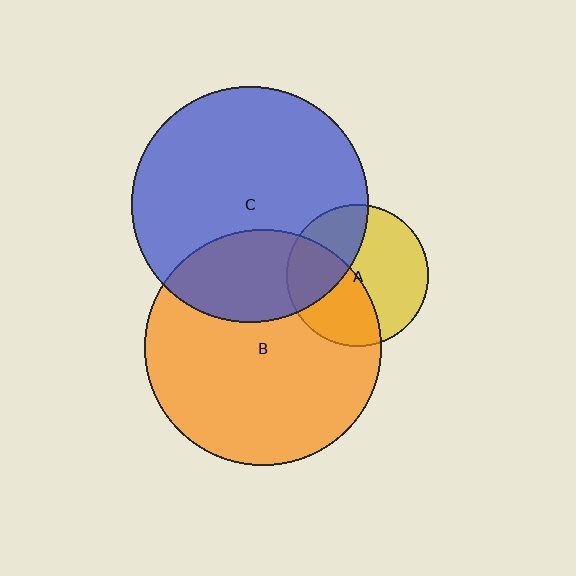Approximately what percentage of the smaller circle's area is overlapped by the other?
Approximately 30%.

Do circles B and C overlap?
Yes.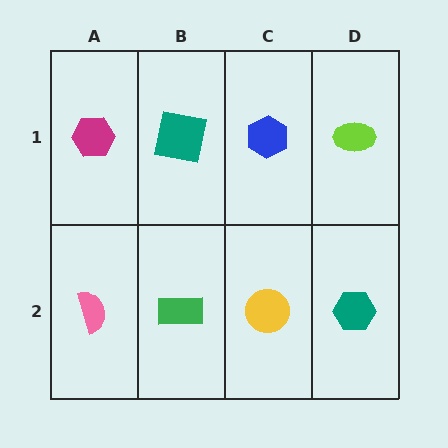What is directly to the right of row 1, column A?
A teal square.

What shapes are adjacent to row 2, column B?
A teal square (row 1, column B), a pink semicircle (row 2, column A), a yellow circle (row 2, column C).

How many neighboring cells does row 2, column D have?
2.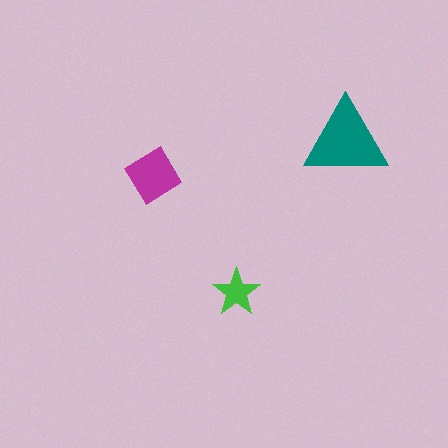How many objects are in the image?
There are 3 objects in the image.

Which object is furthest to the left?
The magenta diamond is leftmost.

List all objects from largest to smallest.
The teal triangle, the magenta diamond, the green star.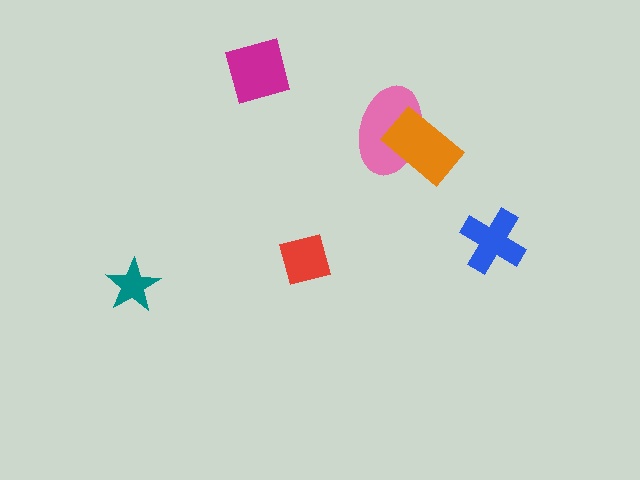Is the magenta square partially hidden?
No, no other shape covers it.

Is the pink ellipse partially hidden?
Yes, it is partially covered by another shape.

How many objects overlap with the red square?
0 objects overlap with the red square.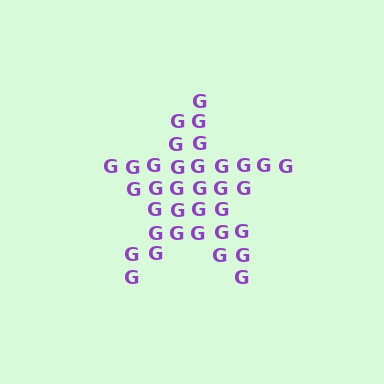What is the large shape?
The large shape is a star.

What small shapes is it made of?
It is made of small letter G's.